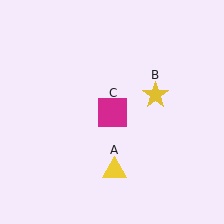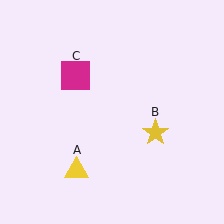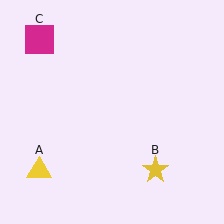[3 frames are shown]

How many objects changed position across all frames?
3 objects changed position: yellow triangle (object A), yellow star (object B), magenta square (object C).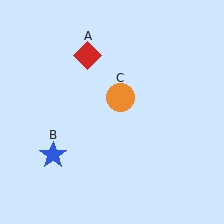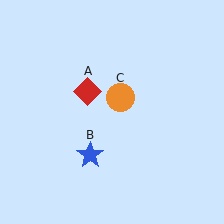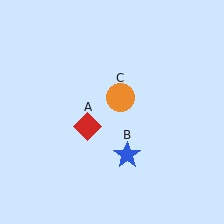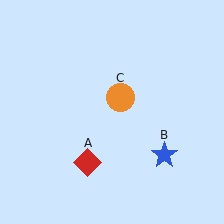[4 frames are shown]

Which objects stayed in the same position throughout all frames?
Orange circle (object C) remained stationary.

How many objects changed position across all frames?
2 objects changed position: red diamond (object A), blue star (object B).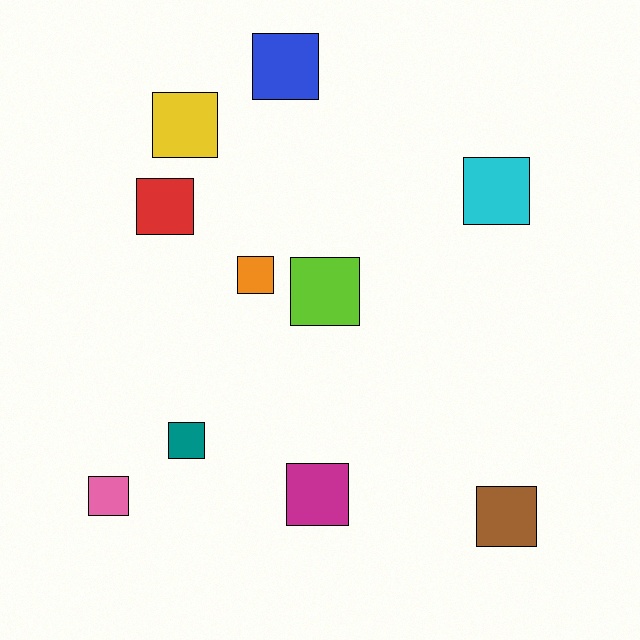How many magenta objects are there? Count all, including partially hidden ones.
There is 1 magenta object.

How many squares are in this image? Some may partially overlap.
There are 10 squares.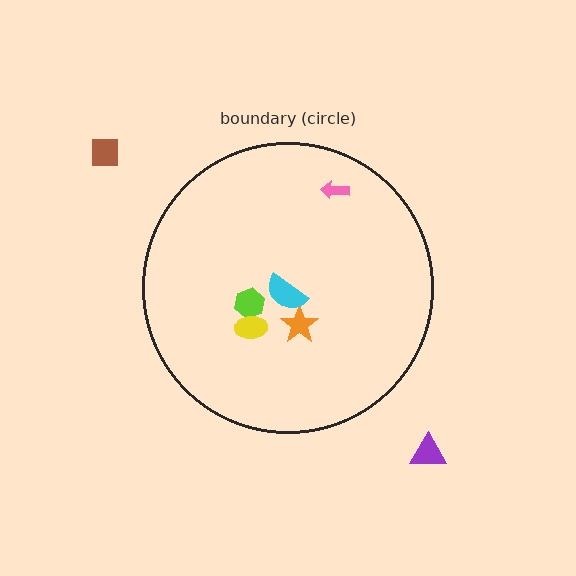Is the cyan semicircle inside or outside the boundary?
Inside.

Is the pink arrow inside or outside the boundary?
Inside.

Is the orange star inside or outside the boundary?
Inside.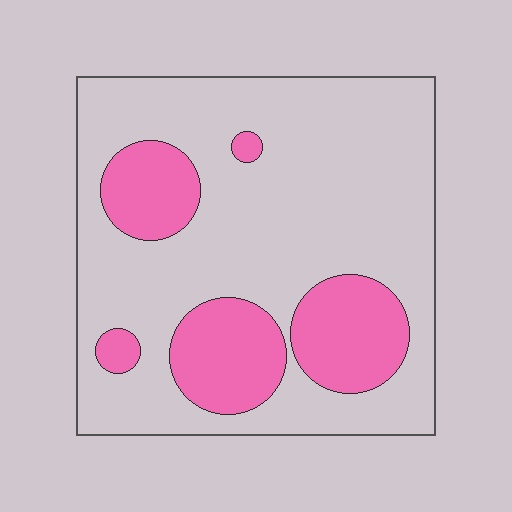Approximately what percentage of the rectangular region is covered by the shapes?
Approximately 25%.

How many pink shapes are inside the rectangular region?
5.